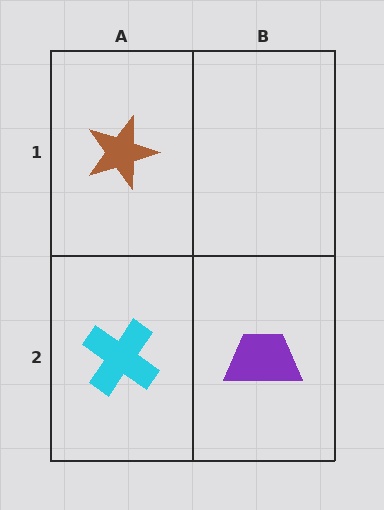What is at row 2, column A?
A cyan cross.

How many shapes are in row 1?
1 shape.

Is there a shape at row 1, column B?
No, that cell is empty.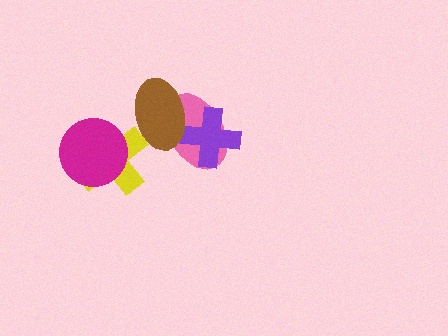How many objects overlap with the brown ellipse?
3 objects overlap with the brown ellipse.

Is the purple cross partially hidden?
Yes, it is partially covered by another shape.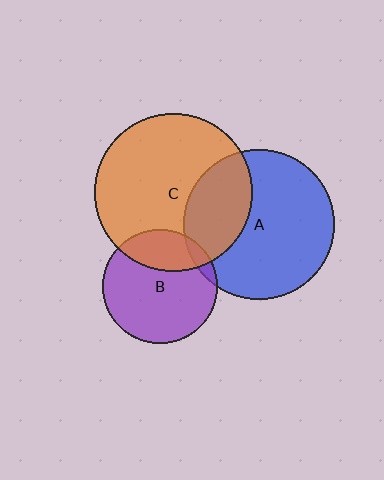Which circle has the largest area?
Circle C (orange).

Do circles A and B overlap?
Yes.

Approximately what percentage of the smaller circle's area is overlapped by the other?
Approximately 5%.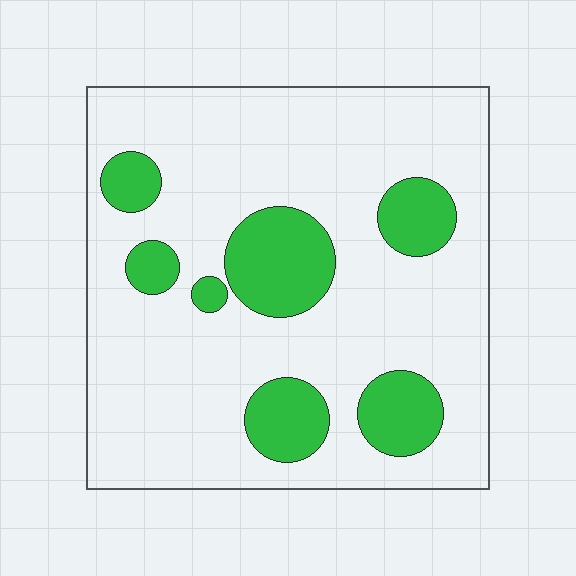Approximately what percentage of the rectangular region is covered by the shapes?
Approximately 20%.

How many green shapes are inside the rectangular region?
7.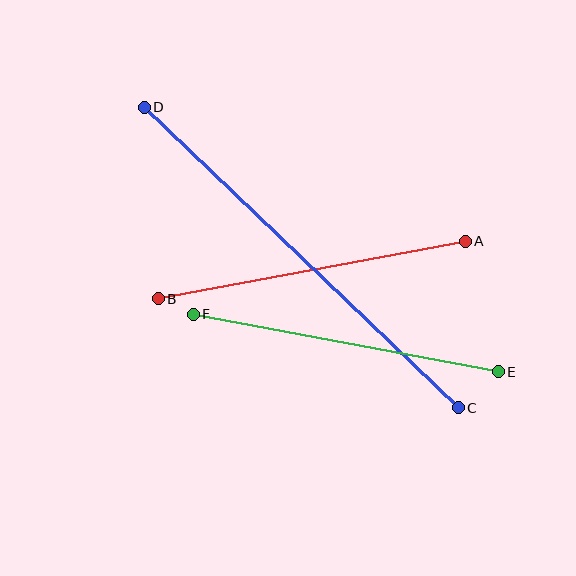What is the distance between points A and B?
The distance is approximately 312 pixels.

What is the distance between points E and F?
The distance is approximately 310 pixels.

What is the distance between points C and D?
The distance is approximately 435 pixels.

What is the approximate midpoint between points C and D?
The midpoint is at approximately (301, 257) pixels.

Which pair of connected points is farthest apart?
Points C and D are farthest apart.